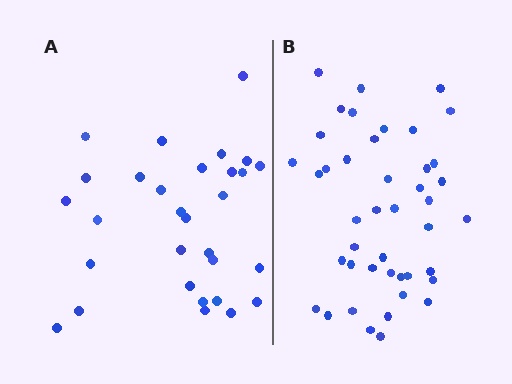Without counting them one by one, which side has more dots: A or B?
Region B (the right region) has more dots.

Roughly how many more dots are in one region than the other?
Region B has approximately 15 more dots than region A.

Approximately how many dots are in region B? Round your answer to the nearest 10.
About 40 dots. (The exact count is 43, which rounds to 40.)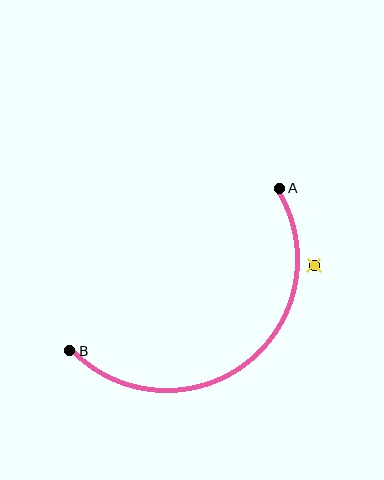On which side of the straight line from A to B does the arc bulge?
The arc bulges below and to the right of the straight line connecting A and B.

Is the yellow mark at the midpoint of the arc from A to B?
No — the yellow mark does not lie on the arc at all. It sits slightly outside the curve.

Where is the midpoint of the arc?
The arc midpoint is the point on the curve farthest from the straight line joining A and B. It sits below and to the right of that line.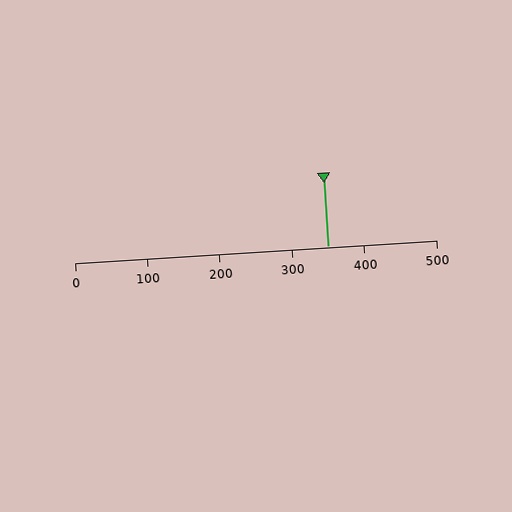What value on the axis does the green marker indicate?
The marker indicates approximately 350.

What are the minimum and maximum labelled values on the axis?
The axis runs from 0 to 500.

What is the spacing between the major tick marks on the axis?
The major ticks are spaced 100 apart.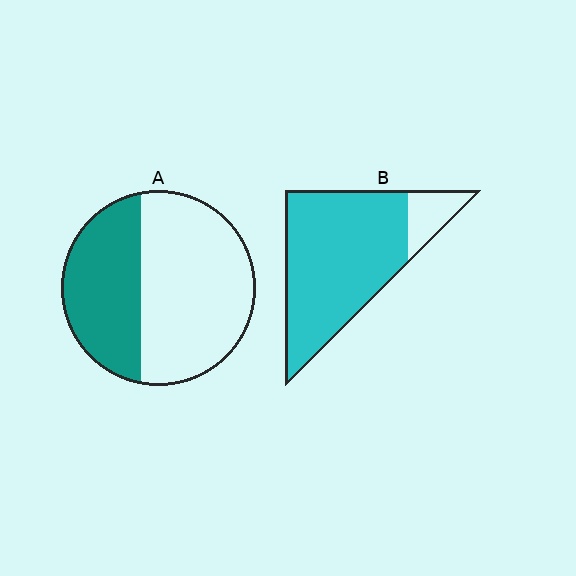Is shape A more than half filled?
No.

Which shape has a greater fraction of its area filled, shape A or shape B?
Shape B.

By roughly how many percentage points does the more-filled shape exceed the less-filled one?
By roughly 45 percentage points (B over A).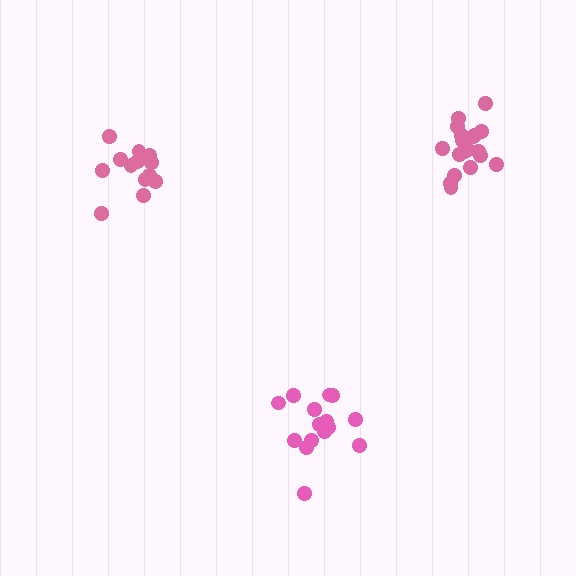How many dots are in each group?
Group 1: 13 dots, Group 2: 19 dots, Group 3: 16 dots (48 total).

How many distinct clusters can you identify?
There are 3 distinct clusters.